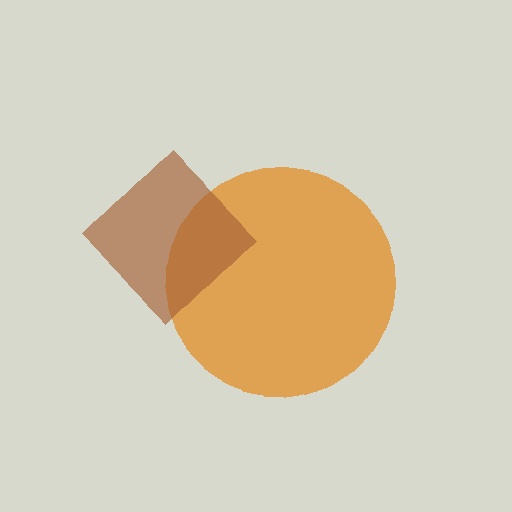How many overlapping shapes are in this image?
There are 2 overlapping shapes in the image.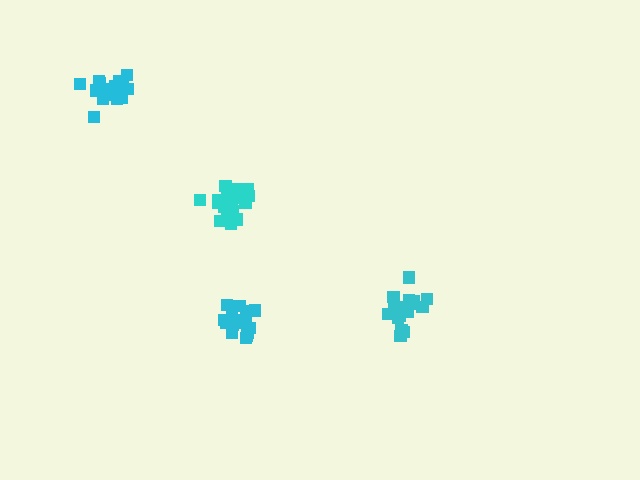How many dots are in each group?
Group 1: 18 dots, Group 2: 21 dots, Group 3: 17 dots, Group 4: 17 dots (73 total).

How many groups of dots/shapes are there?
There are 4 groups.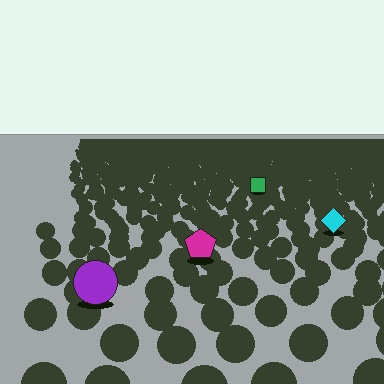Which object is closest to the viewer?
The purple circle is closest. The texture marks near it are larger and more spread out.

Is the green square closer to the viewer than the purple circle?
No. The purple circle is closer — you can tell from the texture gradient: the ground texture is coarser near it.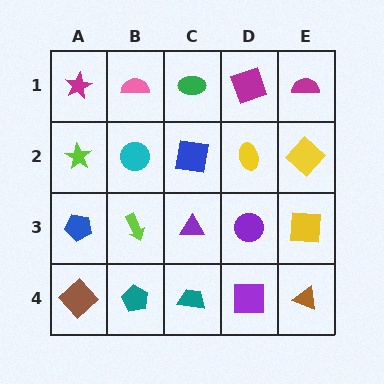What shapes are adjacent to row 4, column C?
A purple triangle (row 3, column C), a teal pentagon (row 4, column B), a purple square (row 4, column D).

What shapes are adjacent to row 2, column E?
A magenta semicircle (row 1, column E), a yellow square (row 3, column E), a yellow ellipse (row 2, column D).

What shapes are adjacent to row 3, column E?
A yellow diamond (row 2, column E), a brown triangle (row 4, column E), a purple circle (row 3, column D).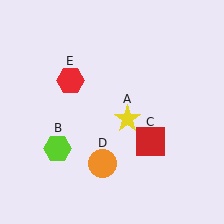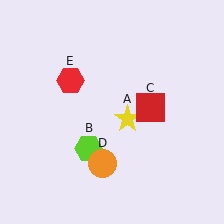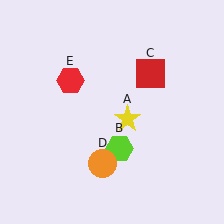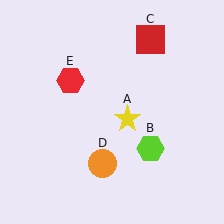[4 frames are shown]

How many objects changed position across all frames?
2 objects changed position: lime hexagon (object B), red square (object C).